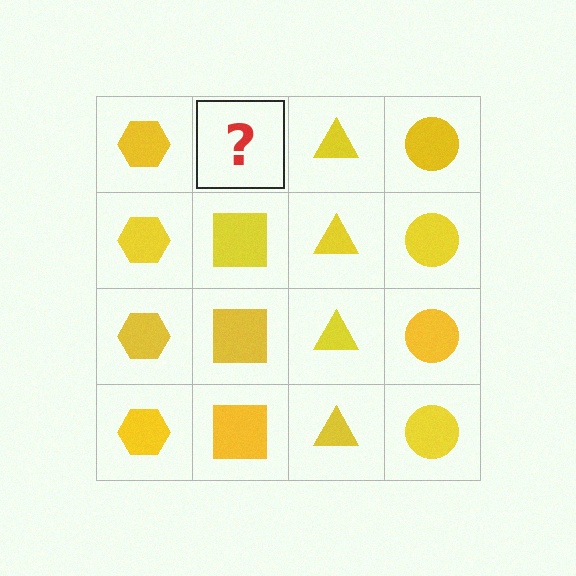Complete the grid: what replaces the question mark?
The question mark should be replaced with a yellow square.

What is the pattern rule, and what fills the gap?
The rule is that each column has a consistent shape. The gap should be filled with a yellow square.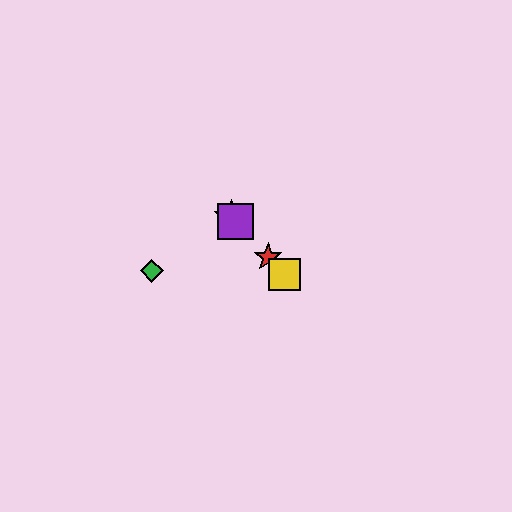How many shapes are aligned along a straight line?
4 shapes (the red star, the blue star, the yellow square, the purple square) are aligned along a straight line.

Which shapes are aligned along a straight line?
The red star, the blue star, the yellow square, the purple square are aligned along a straight line.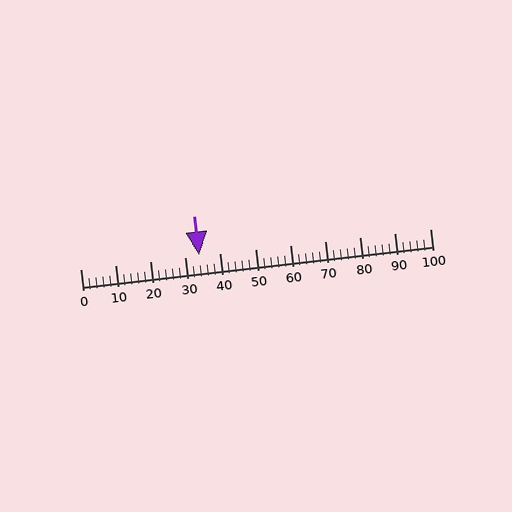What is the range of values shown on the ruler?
The ruler shows values from 0 to 100.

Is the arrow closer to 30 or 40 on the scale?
The arrow is closer to 30.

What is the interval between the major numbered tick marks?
The major tick marks are spaced 10 units apart.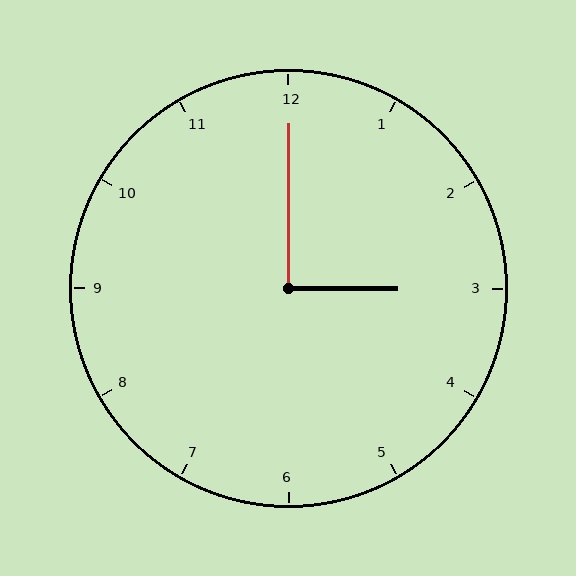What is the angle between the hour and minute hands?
Approximately 90 degrees.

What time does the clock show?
3:00.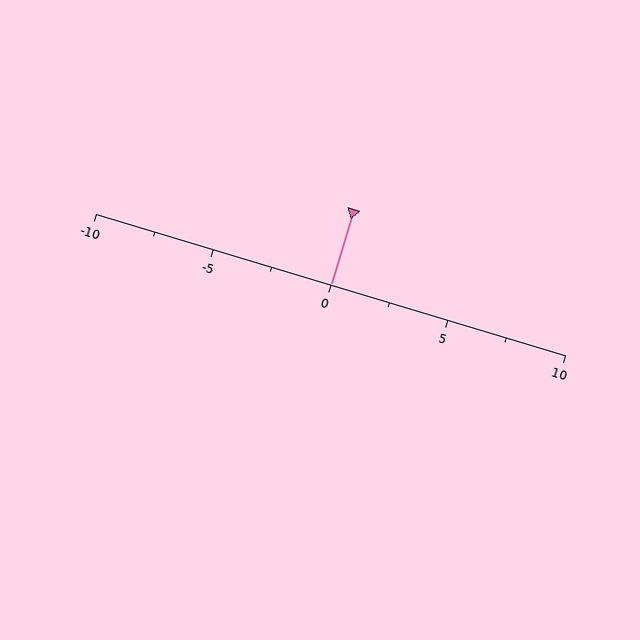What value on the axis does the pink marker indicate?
The marker indicates approximately 0.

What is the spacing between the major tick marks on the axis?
The major ticks are spaced 5 apart.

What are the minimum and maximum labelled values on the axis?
The axis runs from -10 to 10.